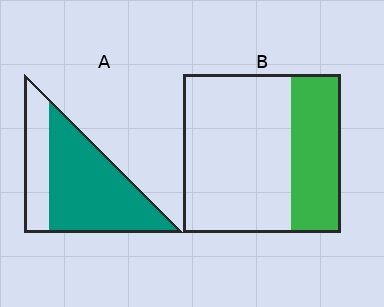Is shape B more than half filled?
No.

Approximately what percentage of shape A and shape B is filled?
A is approximately 70% and B is approximately 30%.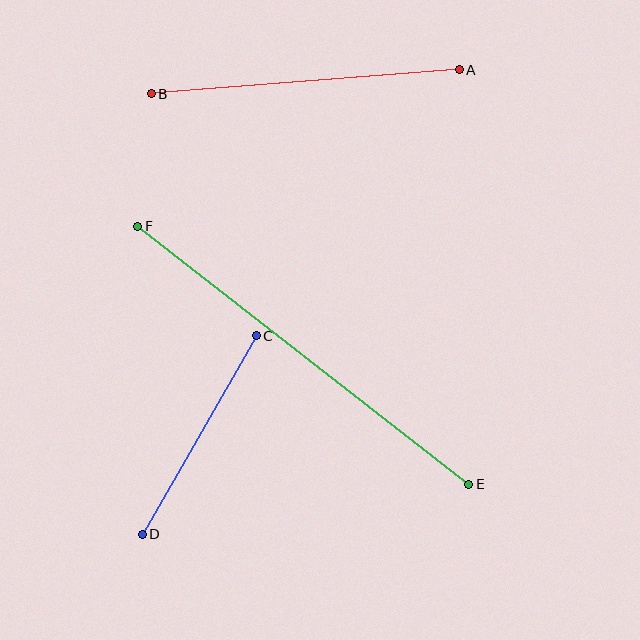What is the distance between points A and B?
The distance is approximately 309 pixels.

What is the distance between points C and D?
The distance is approximately 229 pixels.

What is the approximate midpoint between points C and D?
The midpoint is at approximately (199, 435) pixels.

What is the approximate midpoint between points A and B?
The midpoint is at approximately (305, 82) pixels.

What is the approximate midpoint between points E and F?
The midpoint is at approximately (303, 355) pixels.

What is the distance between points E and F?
The distance is approximately 420 pixels.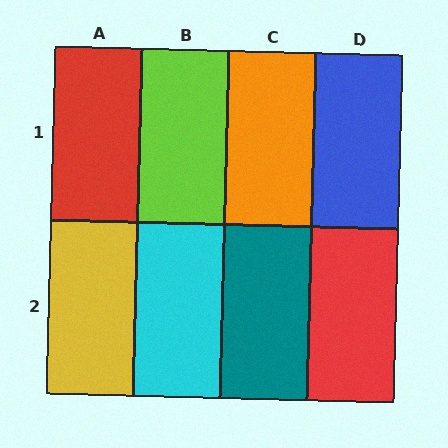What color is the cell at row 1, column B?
Lime.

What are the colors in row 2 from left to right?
Yellow, cyan, teal, red.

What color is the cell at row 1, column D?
Blue.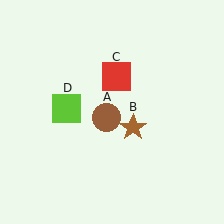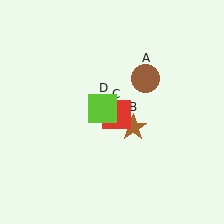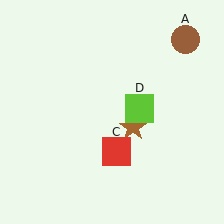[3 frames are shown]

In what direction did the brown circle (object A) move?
The brown circle (object A) moved up and to the right.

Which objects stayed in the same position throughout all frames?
Brown star (object B) remained stationary.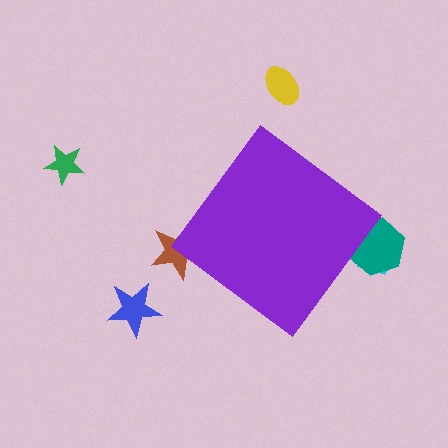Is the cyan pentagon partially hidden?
Yes, the cyan pentagon is partially hidden behind the purple diamond.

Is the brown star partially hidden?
Yes, the brown star is partially hidden behind the purple diamond.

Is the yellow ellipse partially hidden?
No, the yellow ellipse is fully visible.